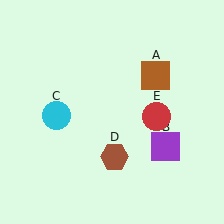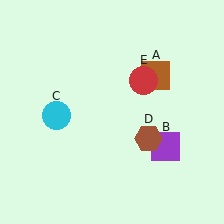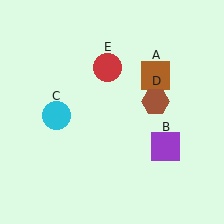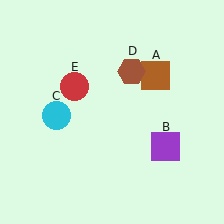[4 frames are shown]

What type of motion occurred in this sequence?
The brown hexagon (object D), red circle (object E) rotated counterclockwise around the center of the scene.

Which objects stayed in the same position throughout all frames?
Brown square (object A) and purple square (object B) and cyan circle (object C) remained stationary.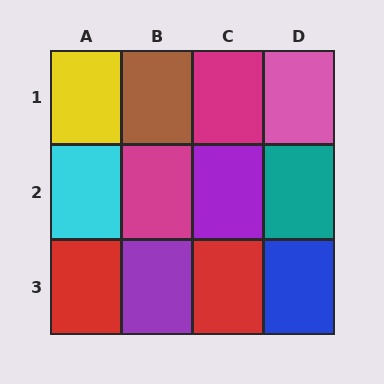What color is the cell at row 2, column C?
Purple.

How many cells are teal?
1 cell is teal.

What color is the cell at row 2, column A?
Cyan.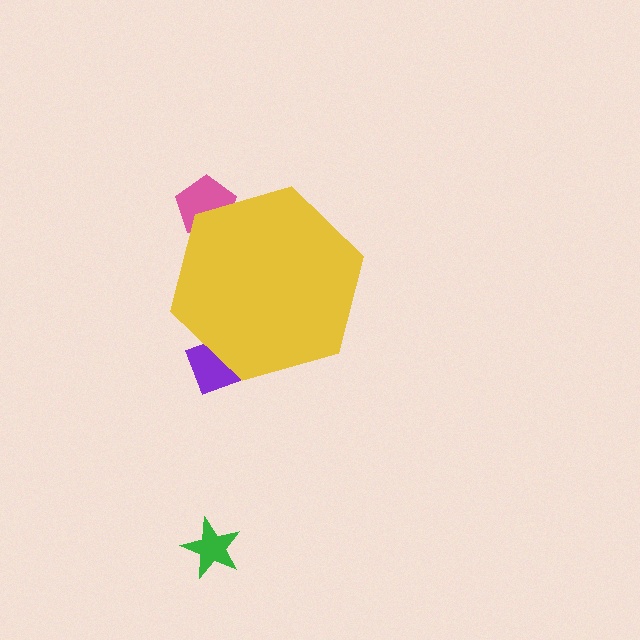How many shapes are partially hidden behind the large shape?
2 shapes are partially hidden.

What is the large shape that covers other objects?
A yellow hexagon.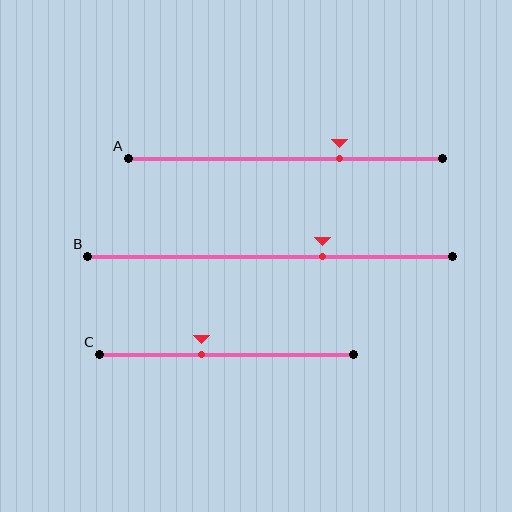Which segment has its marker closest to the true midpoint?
Segment C has its marker closest to the true midpoint.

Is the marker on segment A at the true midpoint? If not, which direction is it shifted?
No, the marker on segment A is shifted to the right by about 17% of the segment length.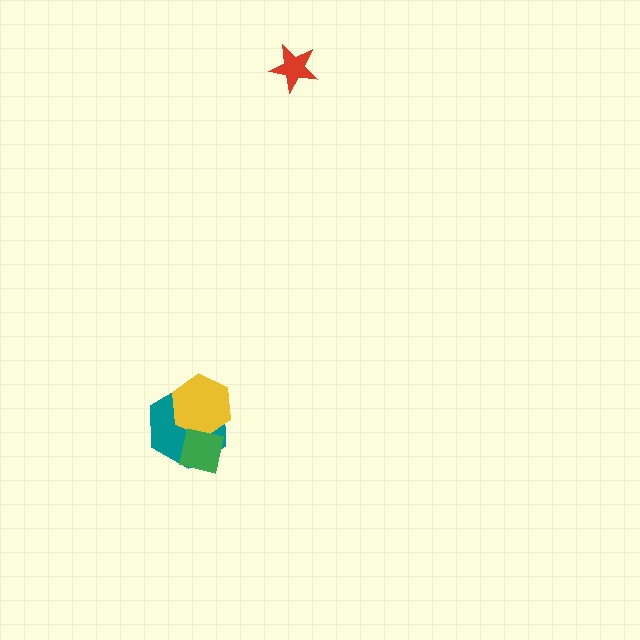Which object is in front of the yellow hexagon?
The green square is in front of the yellow hexagon.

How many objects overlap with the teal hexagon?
2 objects overlap with the teal hexagon.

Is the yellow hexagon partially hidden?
Yes, it is partially covered by another shape.